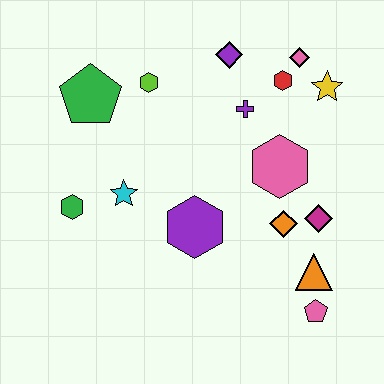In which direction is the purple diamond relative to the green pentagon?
The purple diamond is to the right of the green pentagon.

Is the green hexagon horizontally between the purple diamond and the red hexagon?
No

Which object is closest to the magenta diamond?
The orange diamond is closest to the magenta diamond.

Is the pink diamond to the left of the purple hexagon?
No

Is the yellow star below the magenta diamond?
No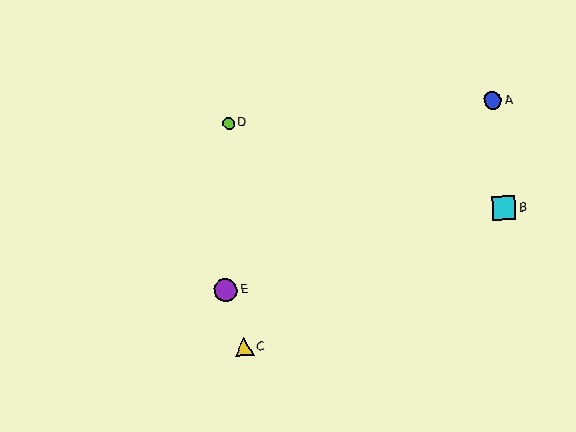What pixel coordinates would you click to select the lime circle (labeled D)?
Click at (229, 123) to select the lime circle D.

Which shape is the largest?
The cyan square (labeled B) is the largest.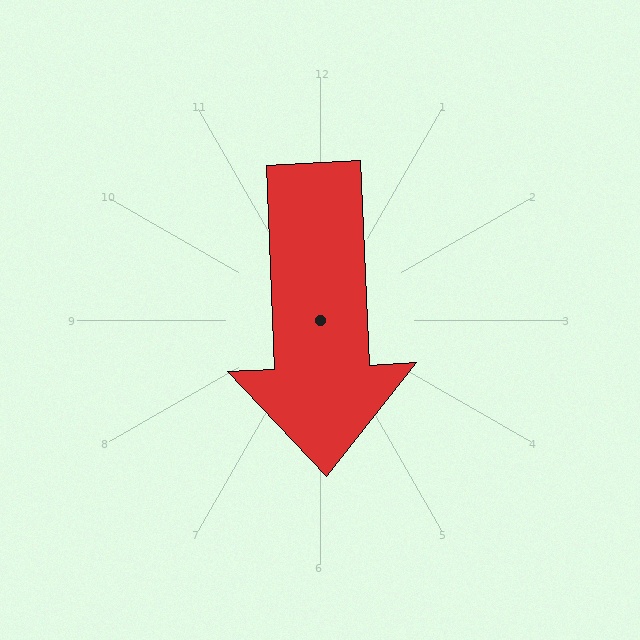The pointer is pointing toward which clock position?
Roughly 6 o'clock.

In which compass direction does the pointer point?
South.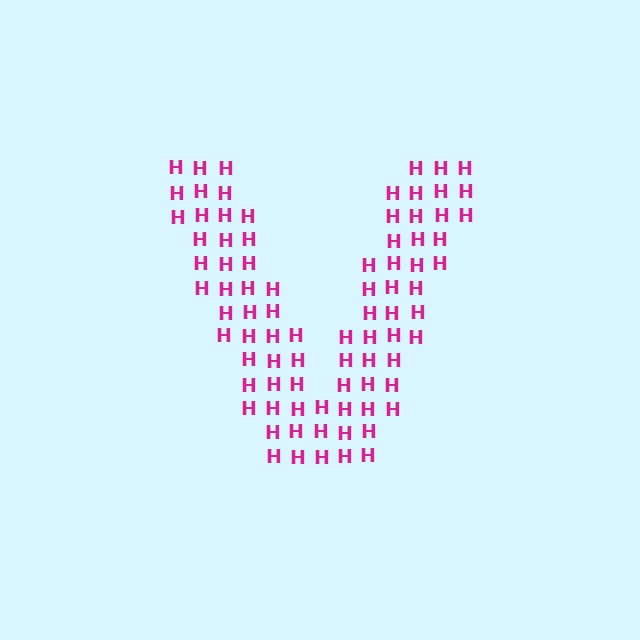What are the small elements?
The small elements are letter H's.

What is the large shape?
The large shape is the letter V.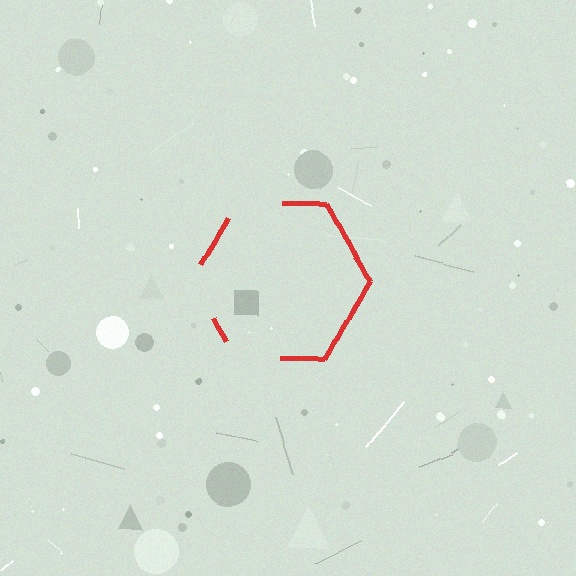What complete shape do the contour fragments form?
The contour fragments form a hexagon.